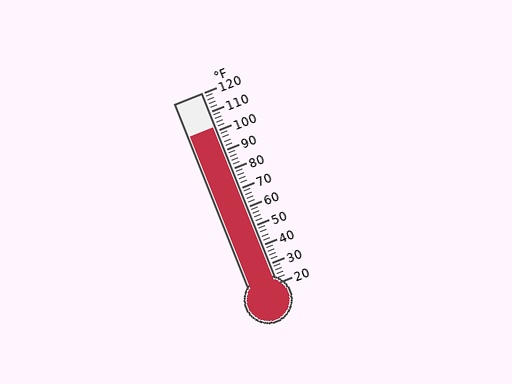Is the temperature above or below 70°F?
The temperature is above 70°F.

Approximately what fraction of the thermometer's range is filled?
The thermometer is filled to approximately 80% of its range.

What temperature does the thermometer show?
The thermometer shows approximately 102°F.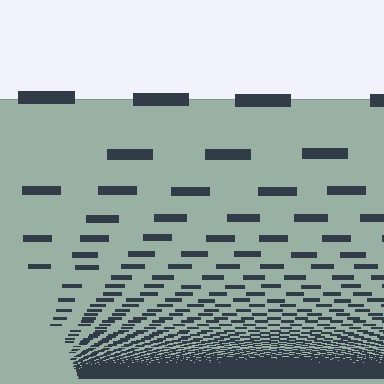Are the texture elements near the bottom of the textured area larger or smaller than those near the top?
Smaller. The gradient is inverted — elements near the bottom are smaller and denser.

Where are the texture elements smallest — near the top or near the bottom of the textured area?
Near the bottom.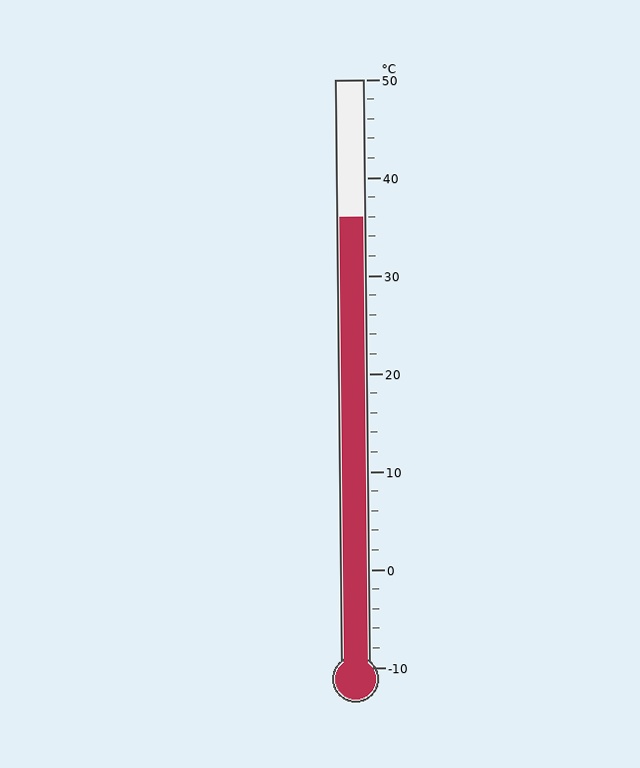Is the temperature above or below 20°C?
The temperature is above 20°C.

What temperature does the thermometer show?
The thermometer shows approximately 36°C.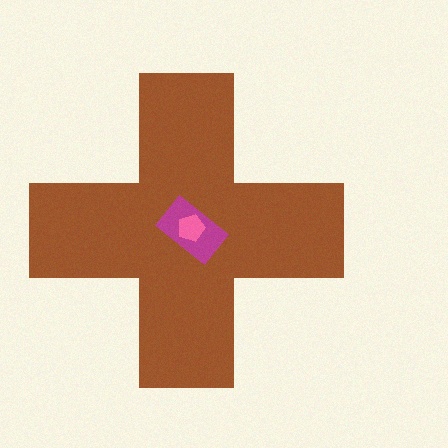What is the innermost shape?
The pink pentagon.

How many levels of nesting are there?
3.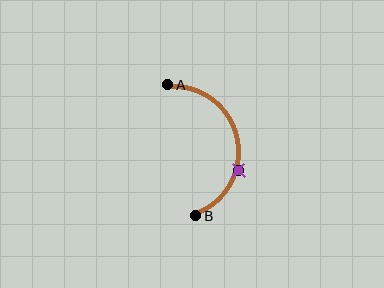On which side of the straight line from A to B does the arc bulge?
The arc bulges to the right of the straight line connecting A and B.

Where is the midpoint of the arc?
The arc midpoint is the point on the curve farthest from the straight line joining A and B. It sits to the right of that line.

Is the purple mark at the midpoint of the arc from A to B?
No. The purple mark lies on the arc but is closer to endpoint B. The arc midpoint would be at the point on the curve equidistant along the arc from both A and B.